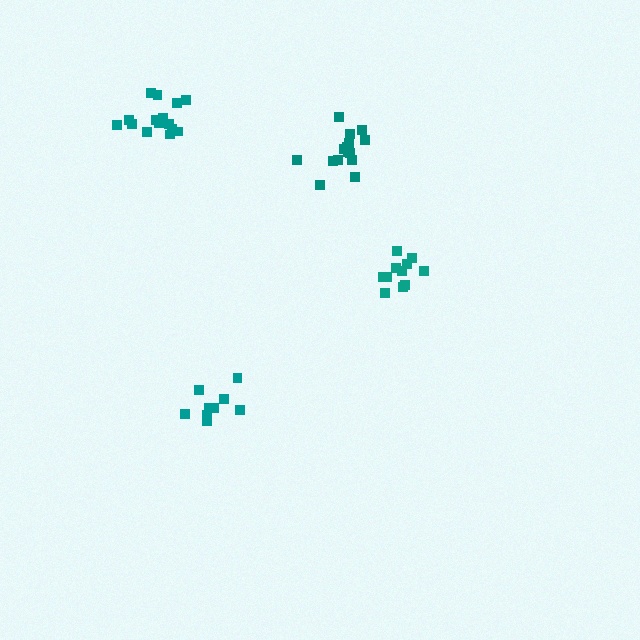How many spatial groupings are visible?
There are 4 spatial groupings.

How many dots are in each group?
Group 1: 15 dots, Group 2: 10 dots, Group 3: 11 dots, Group 4: 15 dots (51 total).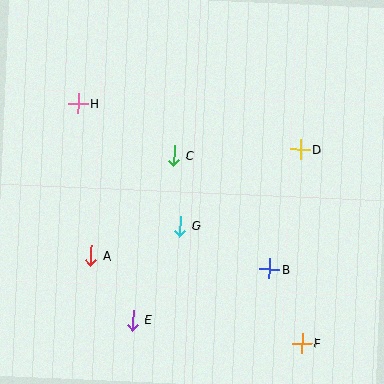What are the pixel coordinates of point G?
Point G is at (180, 226).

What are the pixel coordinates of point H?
Point H is at (78, 103).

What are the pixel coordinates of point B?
Point B is at (269, 269).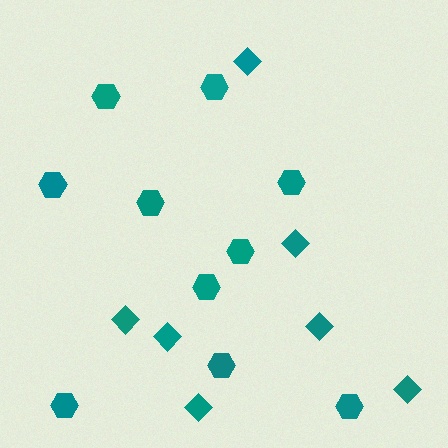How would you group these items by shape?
There are 2 groups: one group of diamonds (7) and one group of hexagons (10).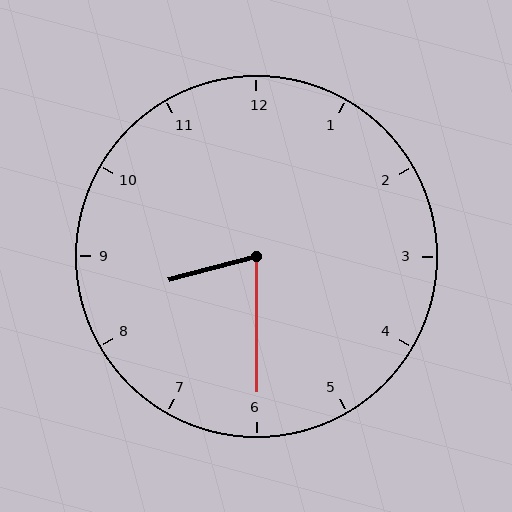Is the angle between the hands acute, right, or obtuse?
It is acute.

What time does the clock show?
8:30.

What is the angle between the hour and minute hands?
Approximately 75 degrees.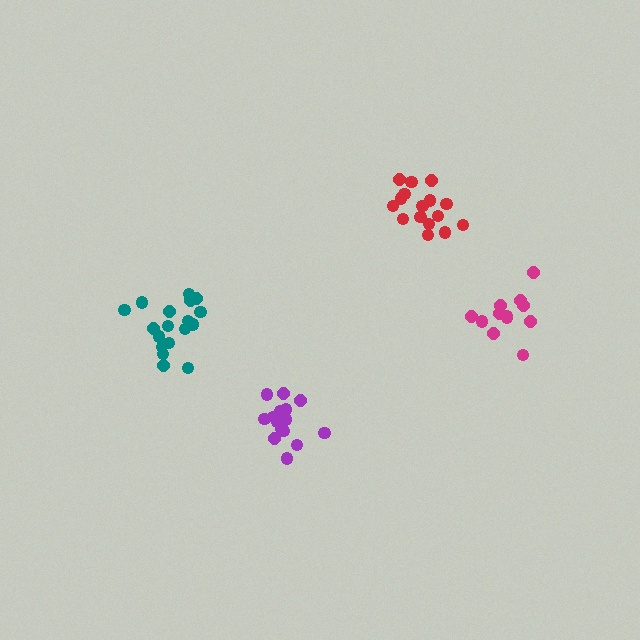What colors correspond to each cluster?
The clusters are colored: red, magenta, purple, teal.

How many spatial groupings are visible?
There are 4 spatial groupings.